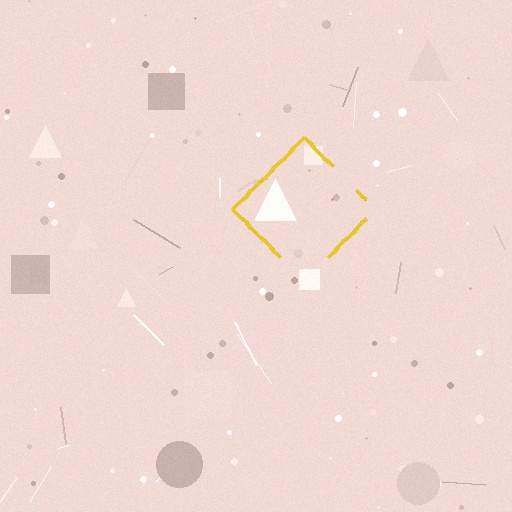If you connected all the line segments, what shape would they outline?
They would outline a diamond.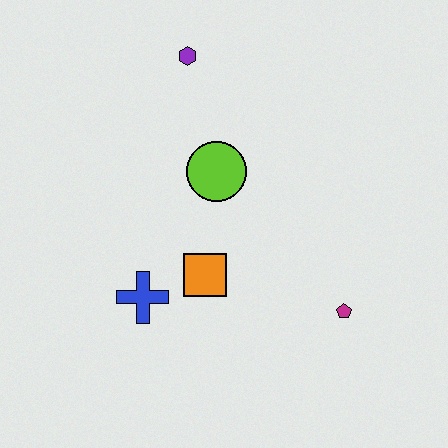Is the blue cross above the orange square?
No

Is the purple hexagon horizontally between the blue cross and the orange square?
Yes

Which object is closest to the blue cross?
The orange square is closest to the blue cross.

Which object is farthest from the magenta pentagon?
The purple hexagon is farthest from the magenta pentagon.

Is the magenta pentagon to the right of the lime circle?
Yes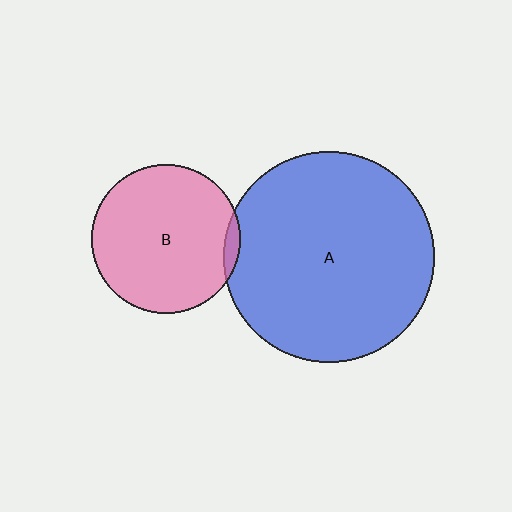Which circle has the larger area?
Circle A (blue).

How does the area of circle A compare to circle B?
Approximately 2.0 times.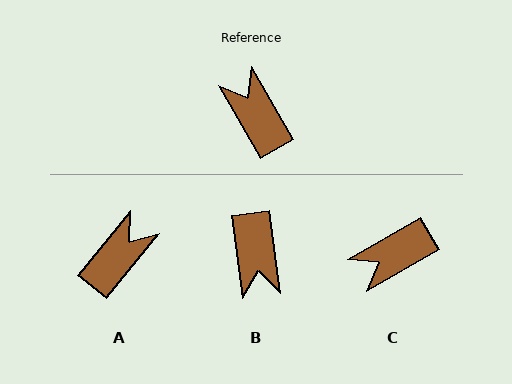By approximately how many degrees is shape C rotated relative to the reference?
Approximately 90 degrees counter-clockwise.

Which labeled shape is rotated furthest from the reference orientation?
B, about 158 degrees away.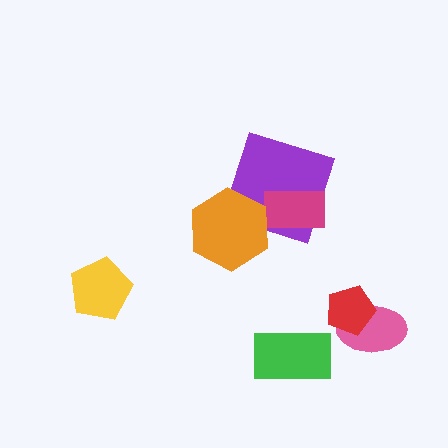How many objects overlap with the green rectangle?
0 objects overlap with the green rectangle.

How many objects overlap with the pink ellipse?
1 object overlaps with the pink ellipse.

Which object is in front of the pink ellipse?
The red pentagon is in front of the pink ellipse.